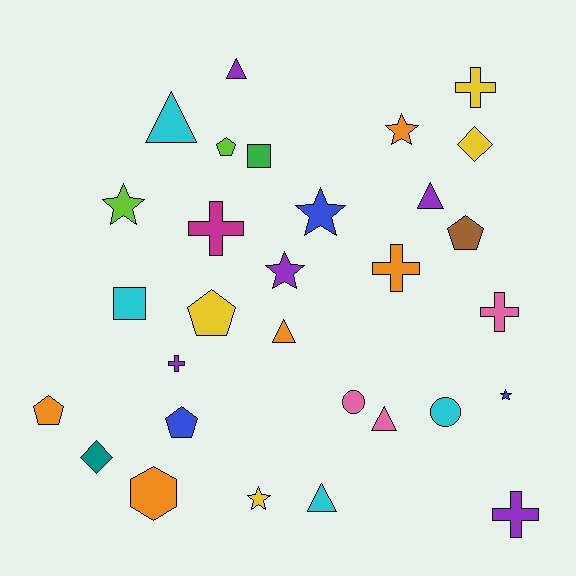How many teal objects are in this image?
There is 1 teal object.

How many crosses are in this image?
There are 6 crosses.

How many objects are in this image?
There are 30 objects.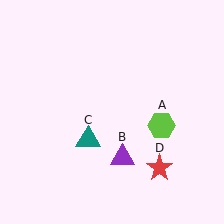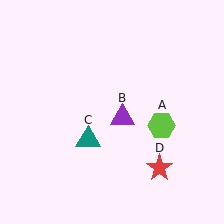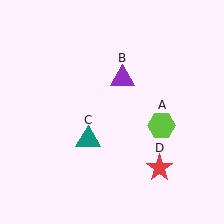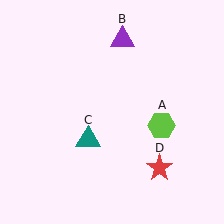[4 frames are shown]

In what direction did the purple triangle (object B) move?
The purple triangle (object B) moved up.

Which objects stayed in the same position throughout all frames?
Lime hexagon (object A) and teal triangle (object C) and red star (object D) remained stationary.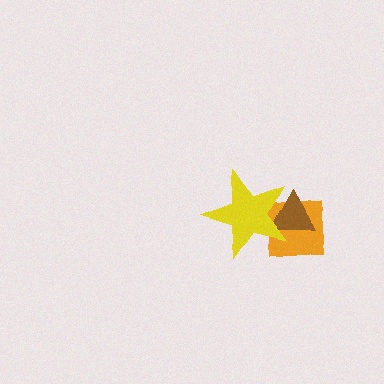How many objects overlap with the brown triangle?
2 objects overlap with the brown triangle.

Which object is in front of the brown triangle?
The yellow star is in front of the brown triangle.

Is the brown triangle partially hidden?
Yes, it is partially covered by another shape.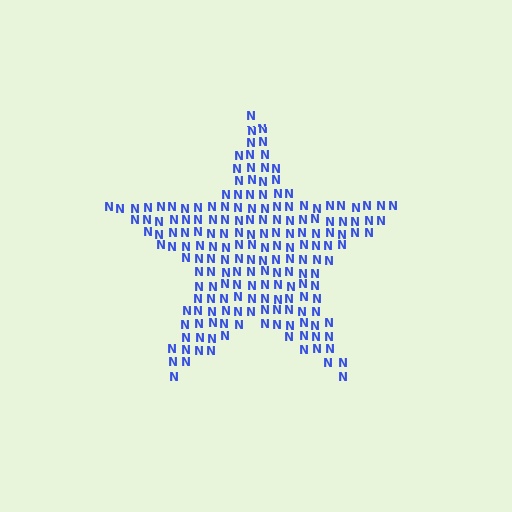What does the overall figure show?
The overall figure shows a star.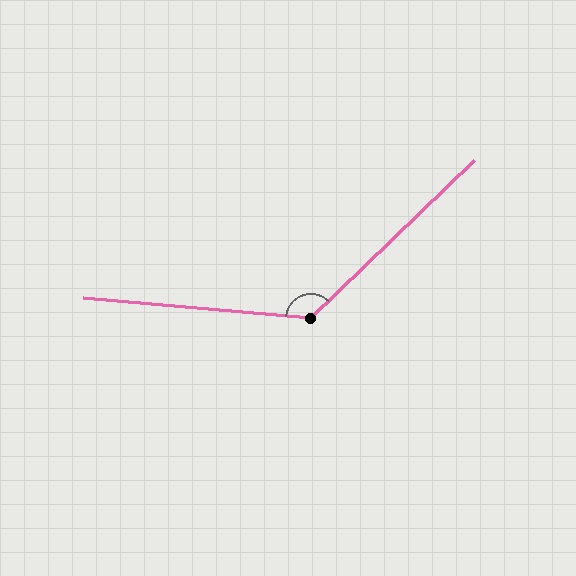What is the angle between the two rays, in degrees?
Approximately 131 degrees.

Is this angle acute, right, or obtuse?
It is obtuse.